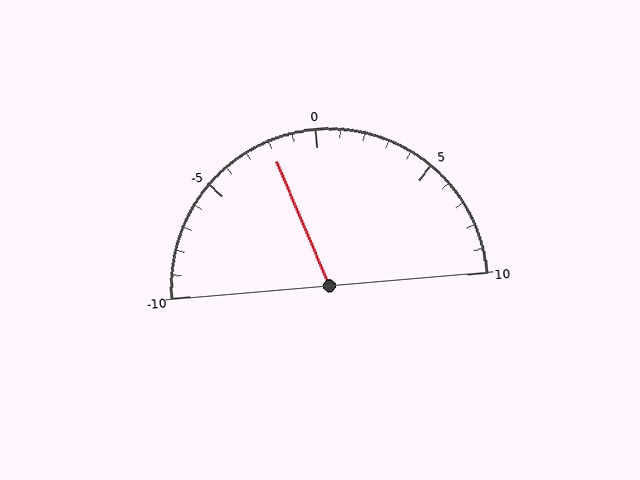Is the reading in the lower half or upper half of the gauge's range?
The reading is in the lower half of the range (-10 to 10).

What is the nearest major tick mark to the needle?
The nearest major tick mark is 0.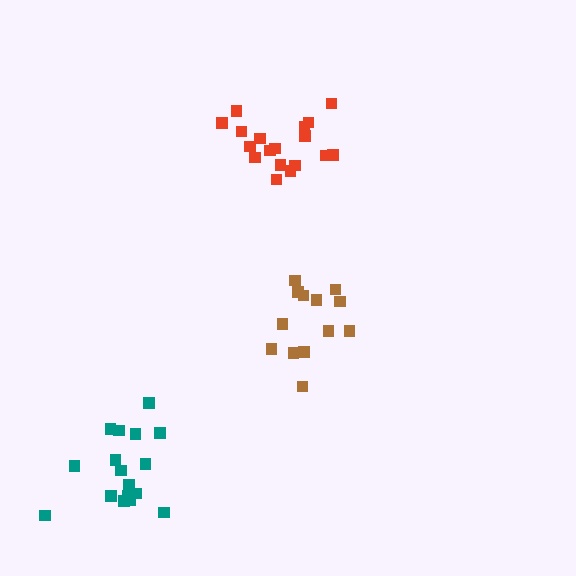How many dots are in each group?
Group 1: 13 dots, Group 2: 18 dots, Group 3: 18 dots (49 total).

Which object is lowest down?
The teal cluster is bottommost.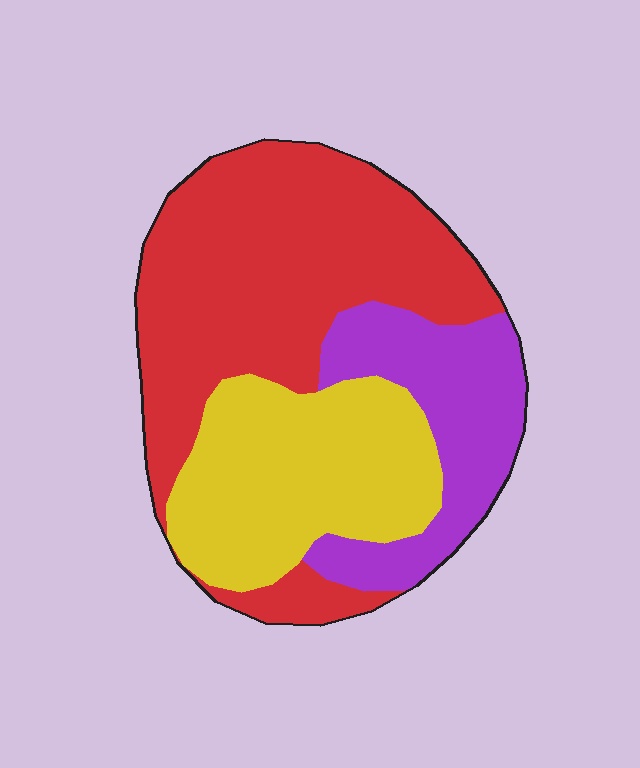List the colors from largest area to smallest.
From largest to smallest: red, yellow, purple.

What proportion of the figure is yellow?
Yellow covers about 30% of the figure.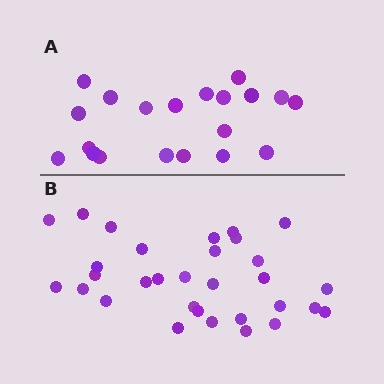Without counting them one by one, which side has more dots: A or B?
Region B (the bottom region) has more dots.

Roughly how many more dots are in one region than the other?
Region B has roughly 12 or so more dots than region A.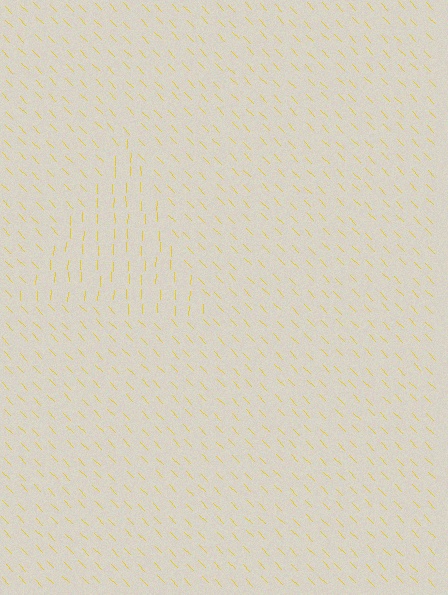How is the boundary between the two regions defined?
The boundary is defined purely by a change in line orientation (approximately 45 degrees difference). All lines are the same color and thickness.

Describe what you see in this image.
The image is filled with small yellow line segments. A triangle region in the image has lines oriented differently from the surrounding lines, creating a visible texture boundary.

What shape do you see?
I see a triangle.